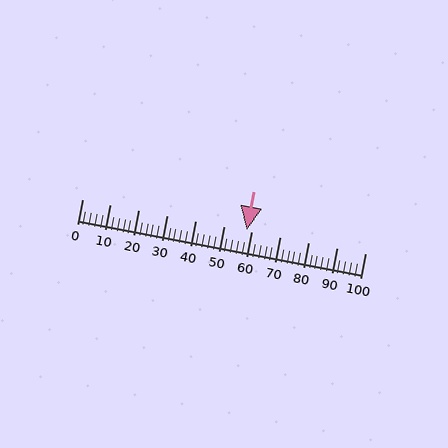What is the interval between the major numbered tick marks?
The major tick marks are spaced 10 units apart.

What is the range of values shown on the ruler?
The ruler shows values from 0 to 100.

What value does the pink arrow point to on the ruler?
The pink arrow points to approximately 58.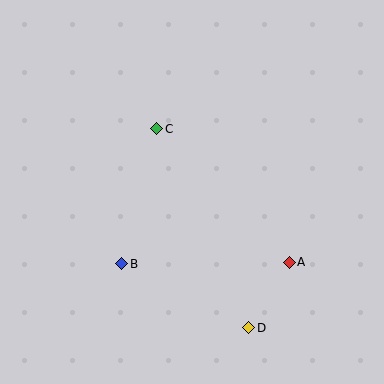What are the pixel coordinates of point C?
Point C is at (157, 129).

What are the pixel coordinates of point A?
Point A is at (289, 262).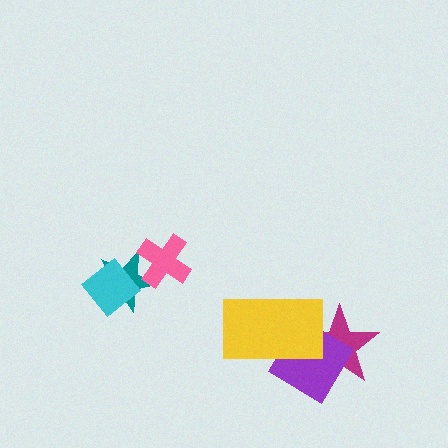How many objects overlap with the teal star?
2 objects overlap with the teal star.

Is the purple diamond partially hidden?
Yes, it is partially covered by another shape.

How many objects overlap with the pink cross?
1 object overlaps with the pink cross.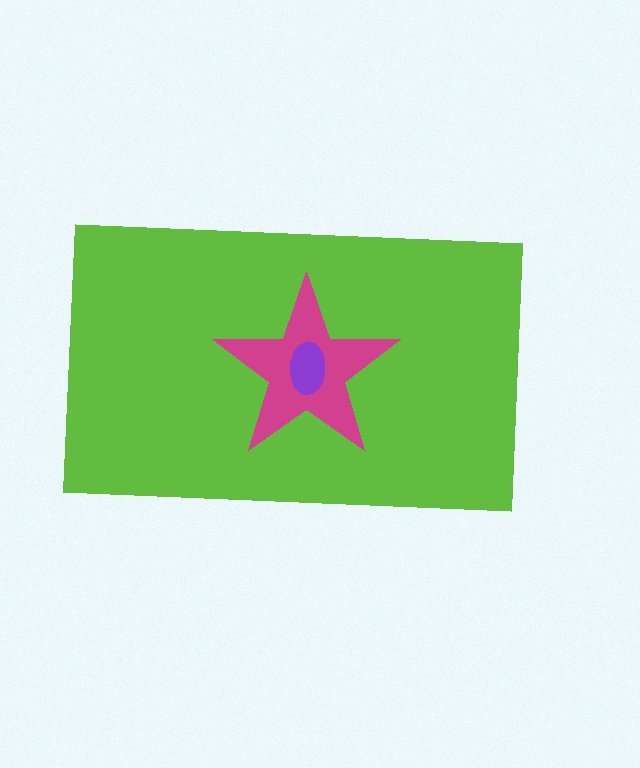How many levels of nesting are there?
3.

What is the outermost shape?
The lime rectangle.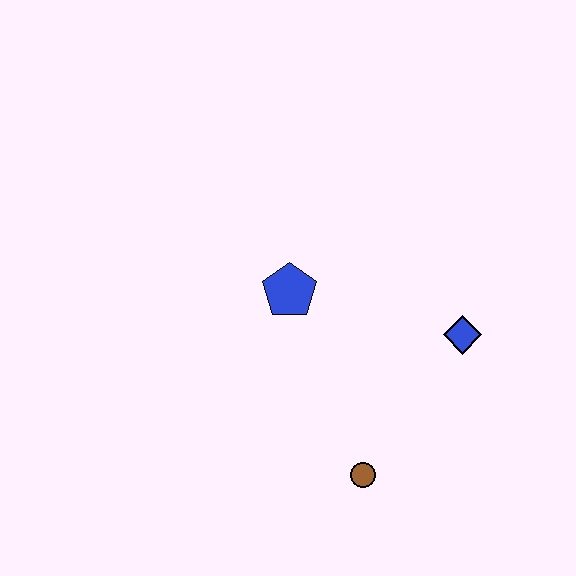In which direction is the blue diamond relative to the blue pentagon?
The blue diamond is to the right of the blue pentagon.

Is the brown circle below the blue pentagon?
Yes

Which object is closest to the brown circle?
The blue diamond is closest to the brown circle.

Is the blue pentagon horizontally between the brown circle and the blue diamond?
No